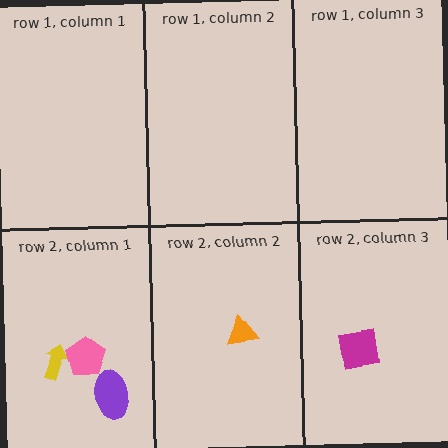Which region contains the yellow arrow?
The row 2, column 1 region.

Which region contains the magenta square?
The row 2, column 3 region.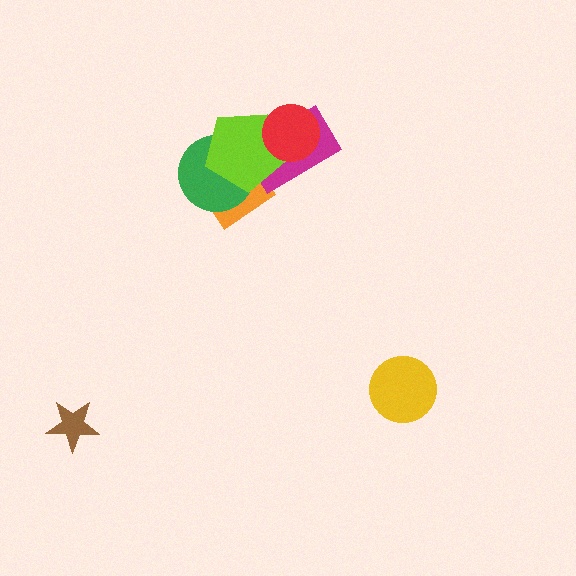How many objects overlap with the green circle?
2 objects overlap with the green circle.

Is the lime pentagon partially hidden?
Yes, it is partially covered by another shape.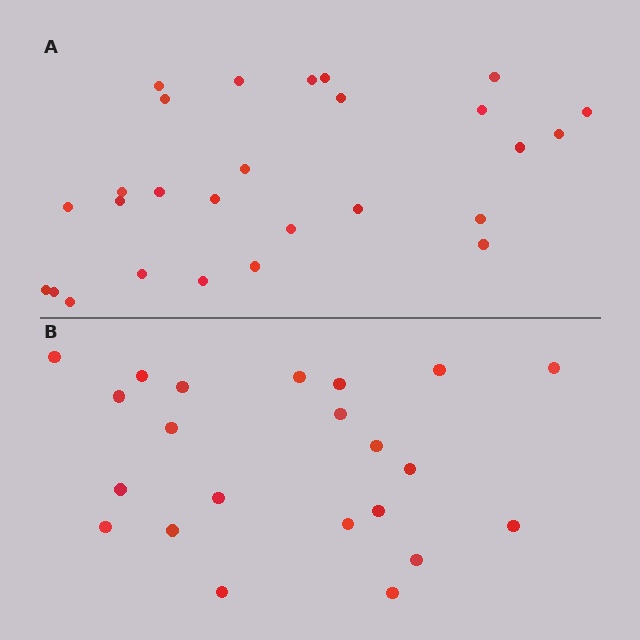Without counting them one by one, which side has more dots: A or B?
Region A (the top region) has more dots.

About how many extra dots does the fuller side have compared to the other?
Region A has about 5 more dots than region B.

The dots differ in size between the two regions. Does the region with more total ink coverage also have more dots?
No. Region B has more total ink coverage because its dots are larger, but region A actually contains more individual dots. Total area can be misleading — the number of items is what matters here.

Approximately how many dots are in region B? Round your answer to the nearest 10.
About 20 dots. (The exact count is 22, which rounds to 20.)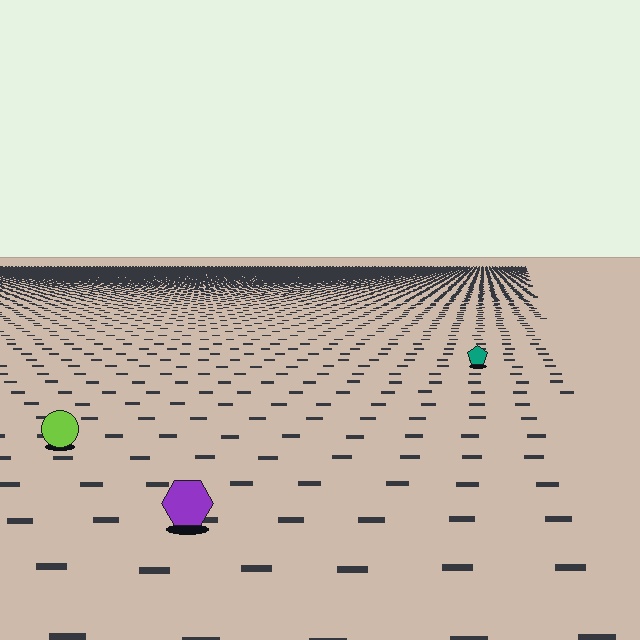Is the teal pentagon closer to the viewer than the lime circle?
No. The lime circle is closer — you can tell from the texture gradient: the ground texture is coarser near it.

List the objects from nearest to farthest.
From nearest to farthest: the purple hexagon, the lime circle, the teal pentagon.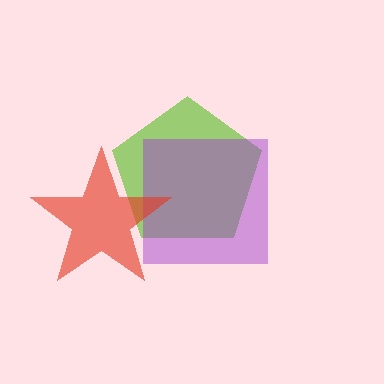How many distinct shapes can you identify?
There are 3 distinct shapes: a lime pentagon, a purple square, a red star.